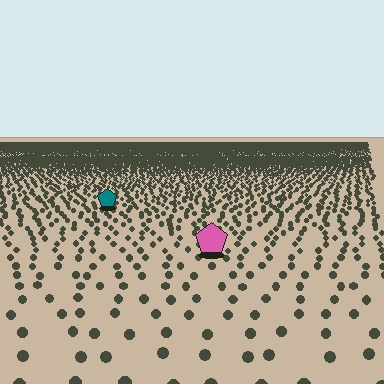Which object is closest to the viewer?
The pink pentagon is closest. The texture marks near it are larger and more spread out.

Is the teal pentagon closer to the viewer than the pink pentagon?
No. The pink pentagon is closer — you can tell from the texture gradient: the ground texture is coarser near it.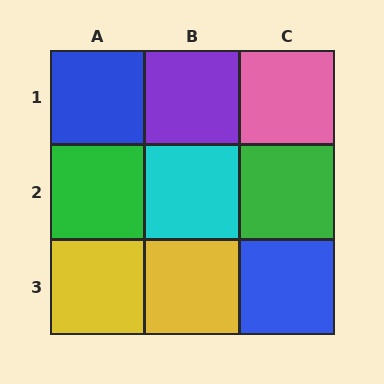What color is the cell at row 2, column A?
Green.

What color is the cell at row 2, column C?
Green.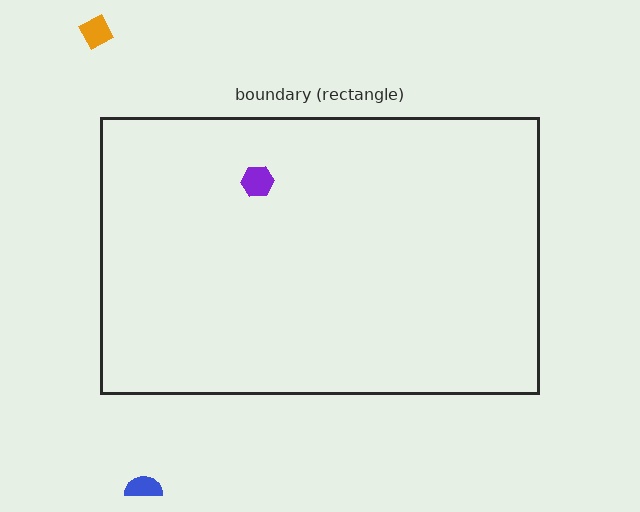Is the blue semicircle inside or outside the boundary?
Outside.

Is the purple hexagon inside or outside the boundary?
Inside.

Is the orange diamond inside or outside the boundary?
Outside.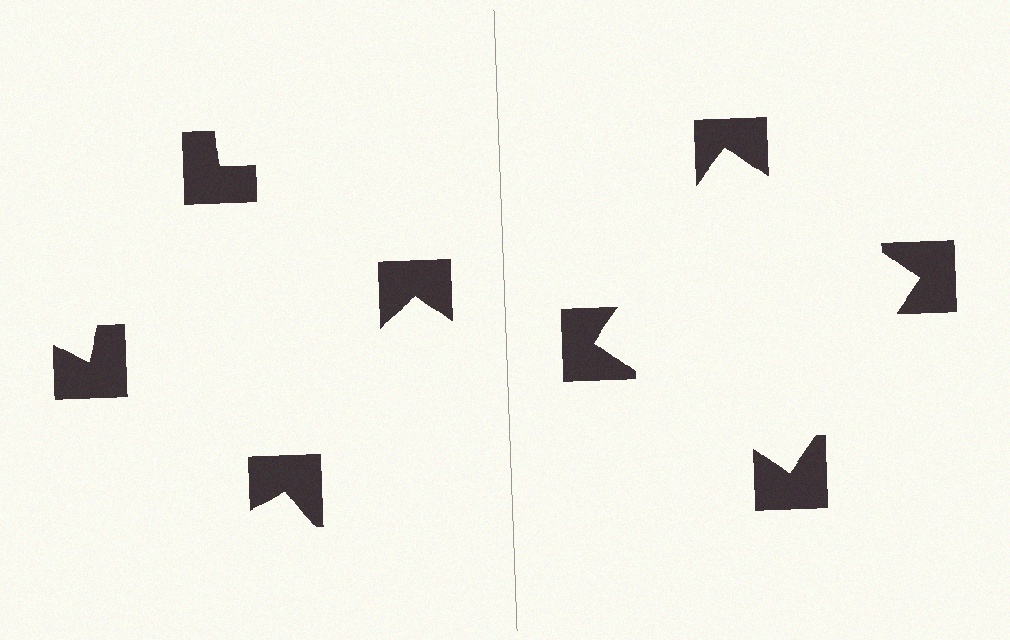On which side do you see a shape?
An illusory square appears on the right side. On the left side the wedge cuts are rotated, so no coherent shape forms.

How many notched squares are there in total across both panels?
8 — 4 on each side.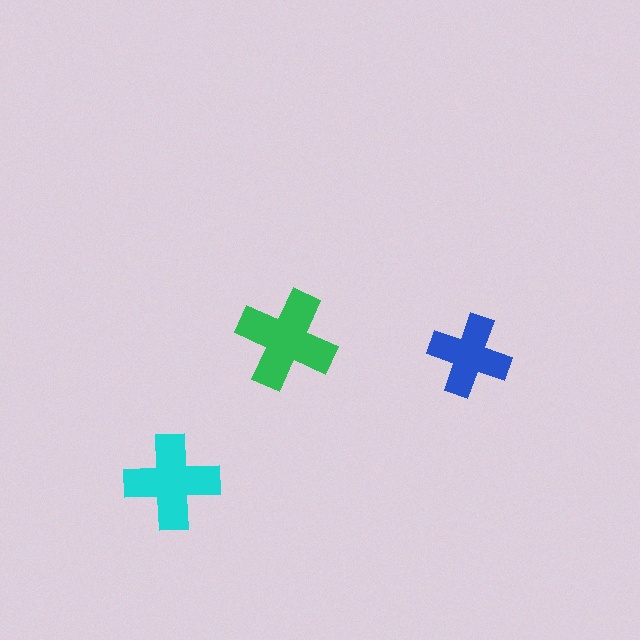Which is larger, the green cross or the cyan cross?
The green one.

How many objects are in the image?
There are 3 objects in the image.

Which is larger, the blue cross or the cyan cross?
The cyan one.